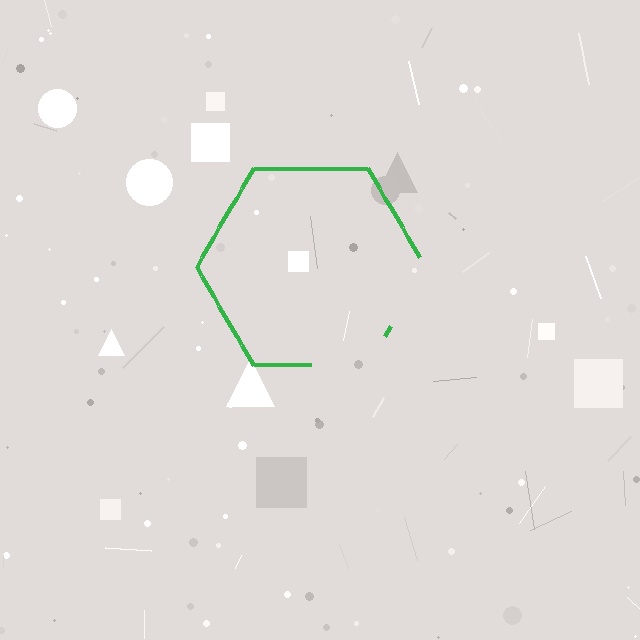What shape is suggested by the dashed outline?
The dashed outline suggests a hexagon.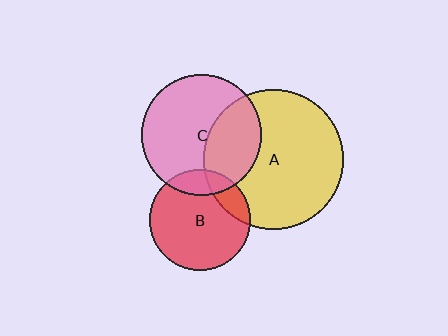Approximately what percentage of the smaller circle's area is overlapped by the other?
Approximately 15%.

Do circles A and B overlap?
Yes.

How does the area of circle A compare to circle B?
Approximately 1.9 times.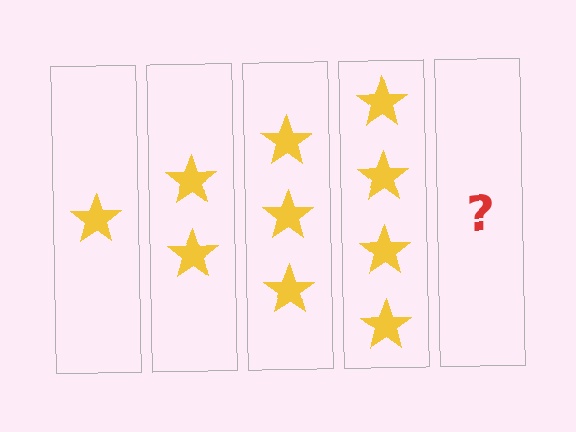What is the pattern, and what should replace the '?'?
The pattern is that each step adds one more star. The '?' should be 5 stars.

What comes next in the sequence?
The next element should be 5 stars.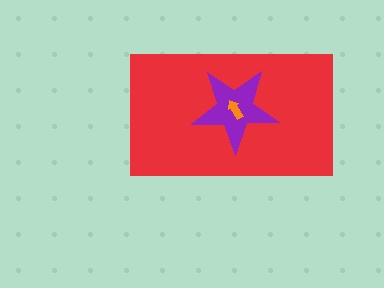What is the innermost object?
The orange arrow.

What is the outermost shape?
The red rectangle.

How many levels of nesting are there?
3.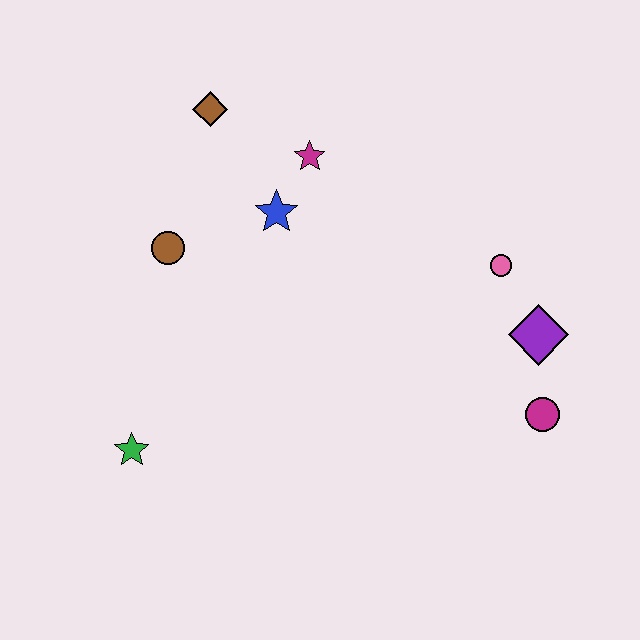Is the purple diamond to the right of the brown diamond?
Yes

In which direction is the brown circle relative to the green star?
The brown circle is above the green star.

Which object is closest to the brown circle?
The blue star is closest to the brown circle.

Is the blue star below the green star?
No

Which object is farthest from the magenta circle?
The brown diamond is farthest from the magenta circle.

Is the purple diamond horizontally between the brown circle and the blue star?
No